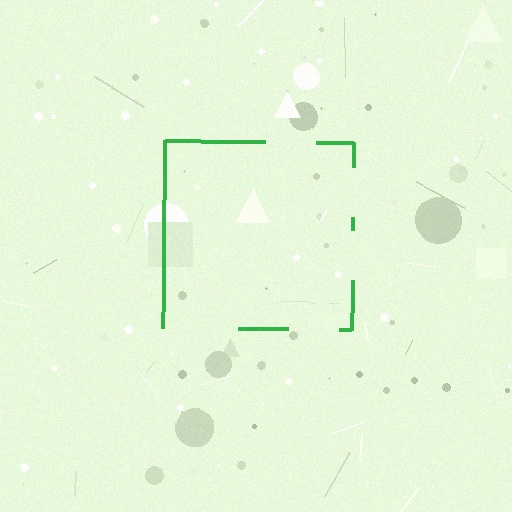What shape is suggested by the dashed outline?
The dashed outline suggests a square.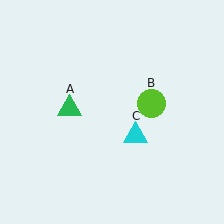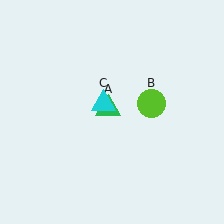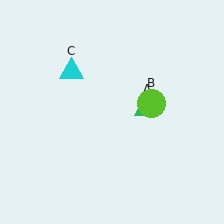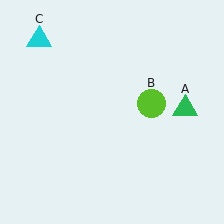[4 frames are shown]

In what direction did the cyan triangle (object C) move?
The cyan triangle (object C) moved up and to the left.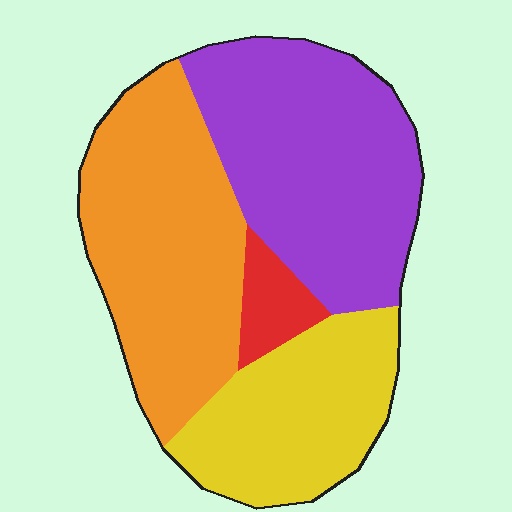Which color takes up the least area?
Red, at roughly 5%.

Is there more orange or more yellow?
Orange.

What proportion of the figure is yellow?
Yellow covers around 25% of the figure.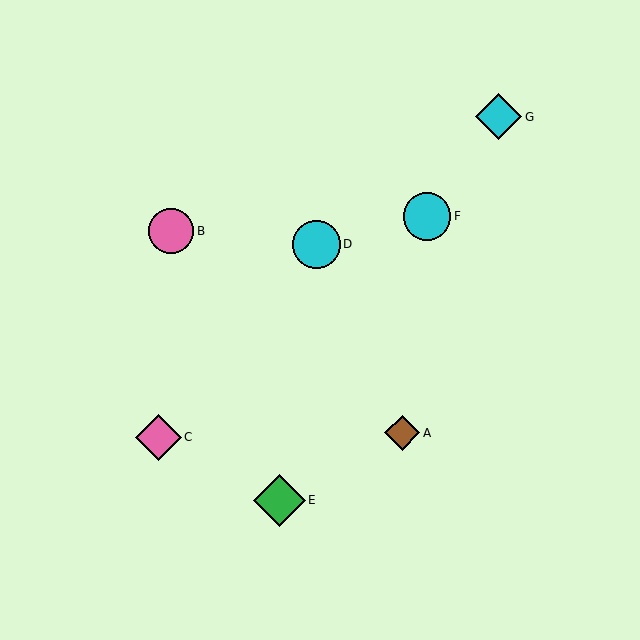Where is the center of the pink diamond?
The center of the pink diamond is at (158, 437).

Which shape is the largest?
The green diamond (labeled E) is the largest.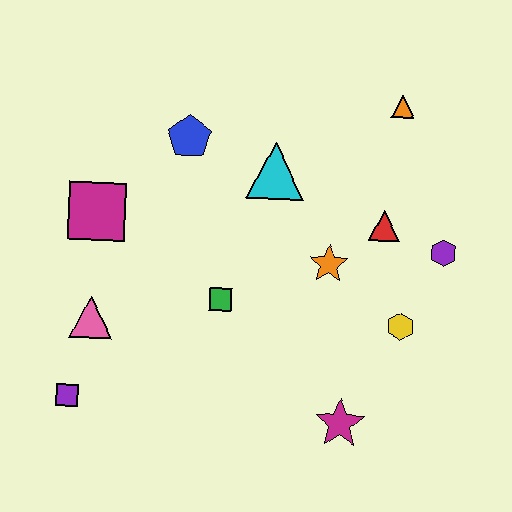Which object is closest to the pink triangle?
The purple square is closest to the pink triangle.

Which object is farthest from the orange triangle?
The purple square is farthest from the orange triangle.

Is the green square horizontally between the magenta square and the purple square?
No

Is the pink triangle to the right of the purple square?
Yes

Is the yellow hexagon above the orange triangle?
No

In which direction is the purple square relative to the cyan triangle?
The purple square is below the cyan triangle.